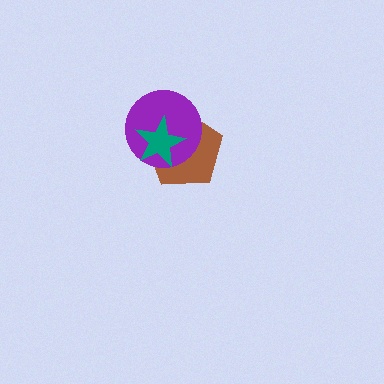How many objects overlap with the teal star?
2 objects overlap with the teal star.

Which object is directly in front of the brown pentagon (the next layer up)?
The purple circle is directly in front of the brown pentagon.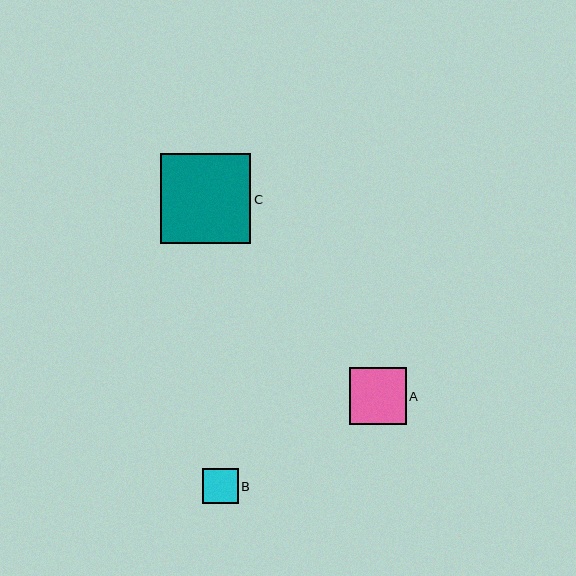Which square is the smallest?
Square B is the smallest with a size of approximately 35 pixels.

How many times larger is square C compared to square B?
Square C is approximately 2.5 times the size of square B.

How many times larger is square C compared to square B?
Square C is approximately 2.5 times the size of square B.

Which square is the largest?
Square C is the largest with a size of approximately 90 pixels.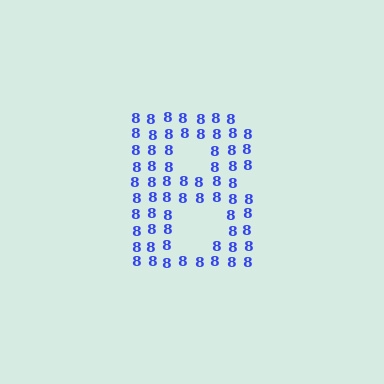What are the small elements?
The small elements are digit 8's.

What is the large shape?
The large shape is the letter B.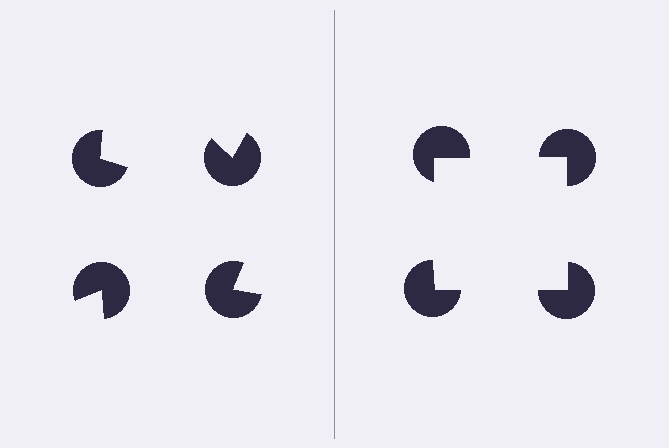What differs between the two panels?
The pac-man discs are positioned identically on both sides; only the wedge orientations differ. On the right they align to a square; on the left they are misaligned.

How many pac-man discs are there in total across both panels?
8 — 4 on each side.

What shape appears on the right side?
An illusory square.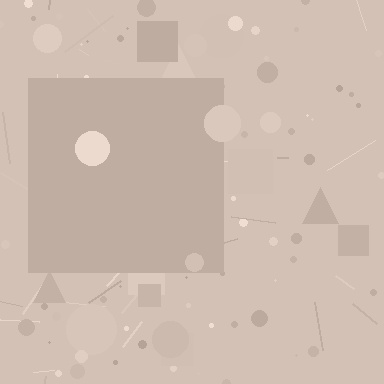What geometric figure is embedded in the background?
A square is embedded in the background.